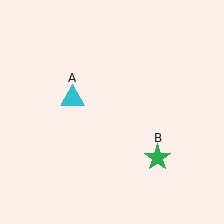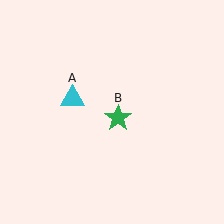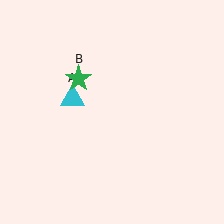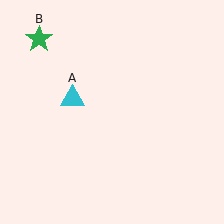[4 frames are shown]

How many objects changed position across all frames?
1 object changed position: green star (object B).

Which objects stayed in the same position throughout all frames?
Cyan triangle (object A) remained stationary.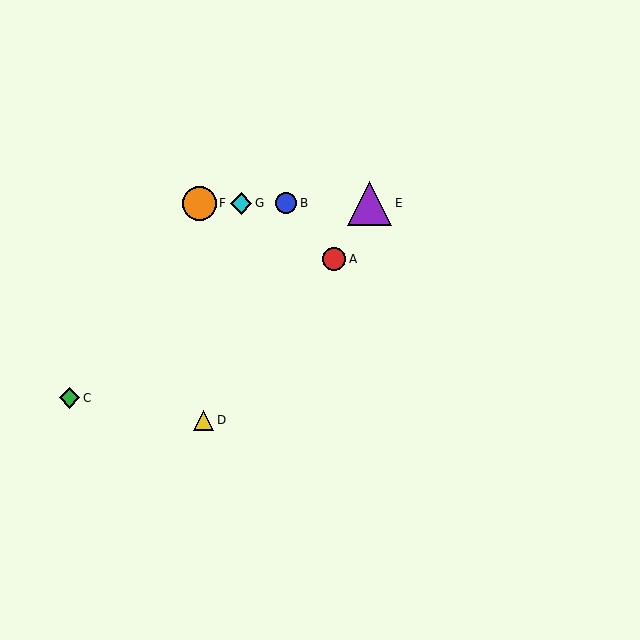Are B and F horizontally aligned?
Yes, both are at y≈203.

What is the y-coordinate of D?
Object D is at y≈420.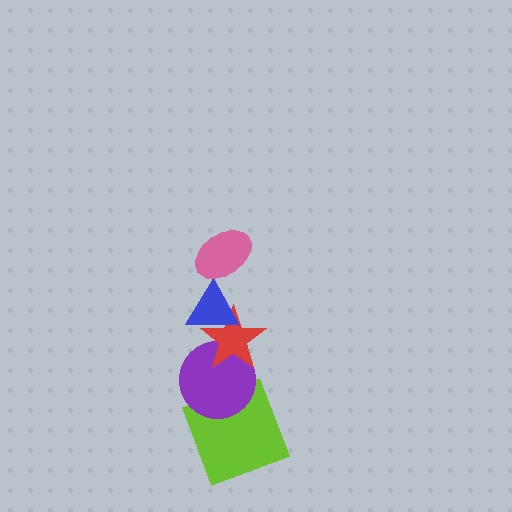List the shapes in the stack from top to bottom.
From top to bottom: the pink ellipse, the blue triangle, the red star, the purple circle, the lime square.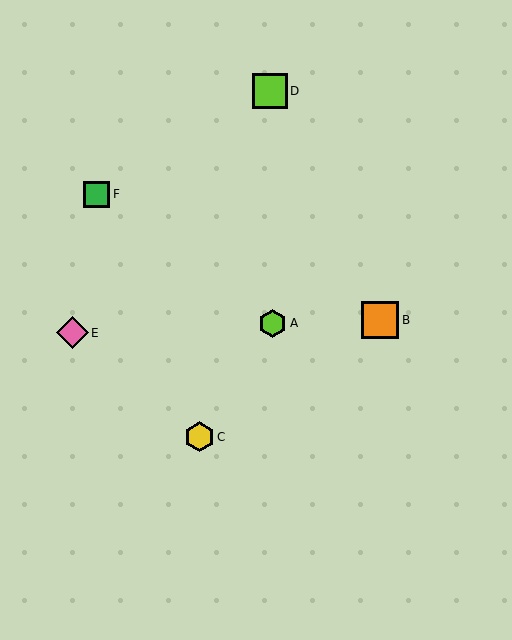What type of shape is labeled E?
Shape E is a pink diamond.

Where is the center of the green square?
The center of the green square is at (97, 194).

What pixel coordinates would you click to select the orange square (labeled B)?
Click at (380, 320) to select the orange square B.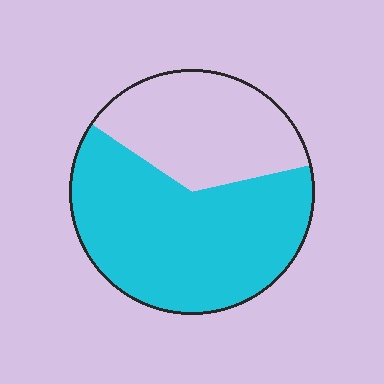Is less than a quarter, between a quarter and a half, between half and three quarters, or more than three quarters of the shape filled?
Between half and three quarters.